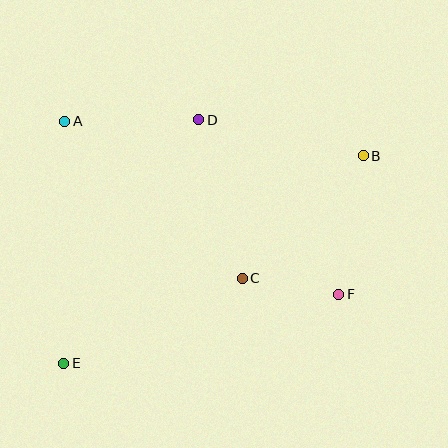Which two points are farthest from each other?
Points B and E are farthest from each other.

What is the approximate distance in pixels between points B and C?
The distance between B and C is approximately 172 pixels.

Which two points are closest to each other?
Points C and F are closest to each other.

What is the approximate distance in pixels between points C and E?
The distance between C and E is approximately 198 pixels.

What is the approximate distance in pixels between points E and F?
The distance between E and F is approximately 284 pixels.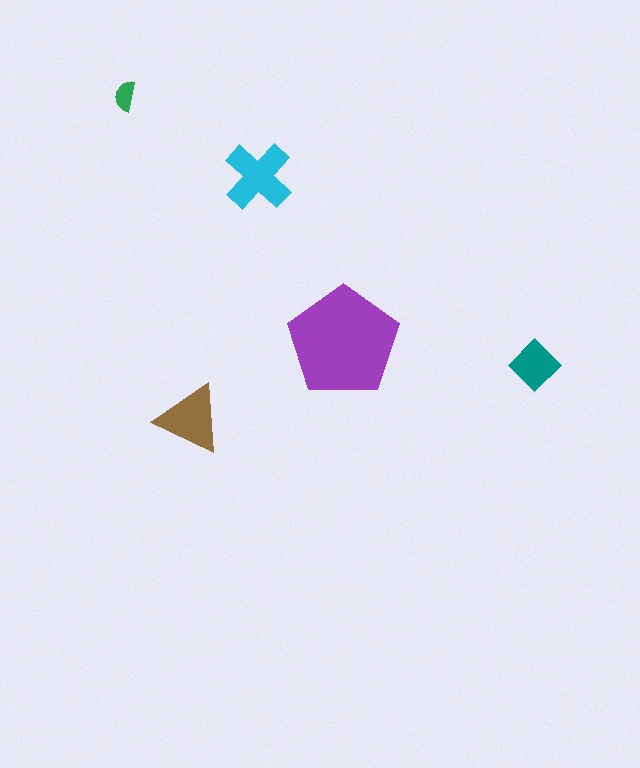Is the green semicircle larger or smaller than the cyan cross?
Smaller.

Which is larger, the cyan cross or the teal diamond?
The cyan cross.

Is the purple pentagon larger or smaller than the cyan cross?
Larger.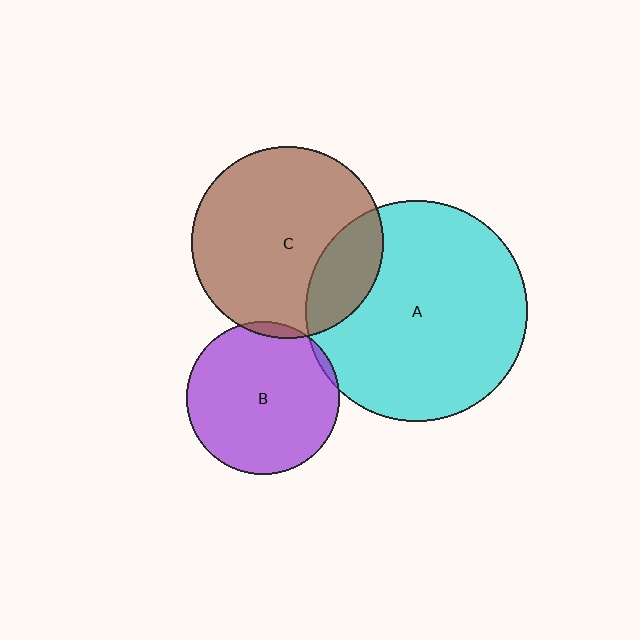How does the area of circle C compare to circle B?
Approximately 1.6 times.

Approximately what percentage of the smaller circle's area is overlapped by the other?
Approximately 5%.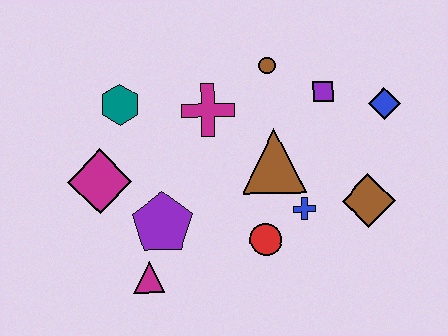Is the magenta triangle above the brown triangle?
No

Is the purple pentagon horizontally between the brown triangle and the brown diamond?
No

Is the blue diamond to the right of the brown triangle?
Yes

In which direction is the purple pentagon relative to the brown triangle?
The purple pentagon is to the left of the brown triangle.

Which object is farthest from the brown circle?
The magenta triangle is farthest from the brown circle.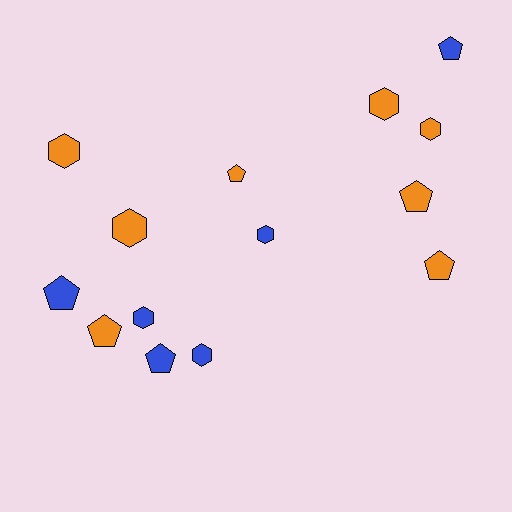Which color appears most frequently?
Orange, with 8 objects.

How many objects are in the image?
There are 14 objects.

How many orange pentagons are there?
There are 4 orange pentagons.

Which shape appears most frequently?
Pentagon, with 7 objects.